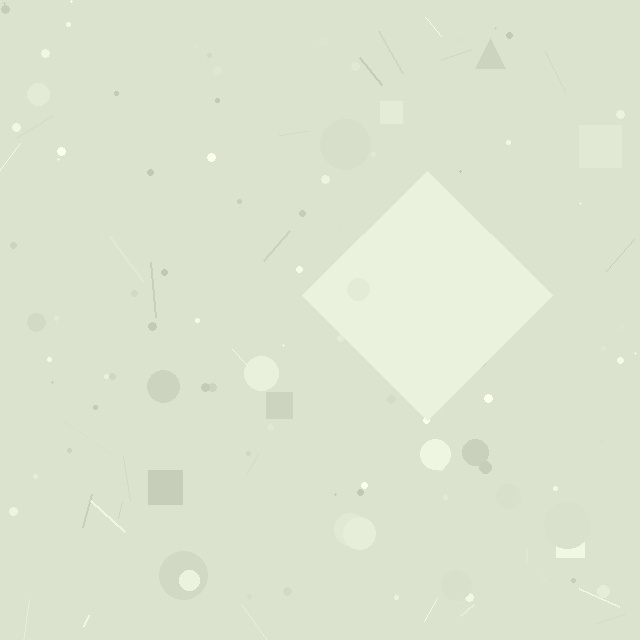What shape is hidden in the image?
A diamond is hidden in the image.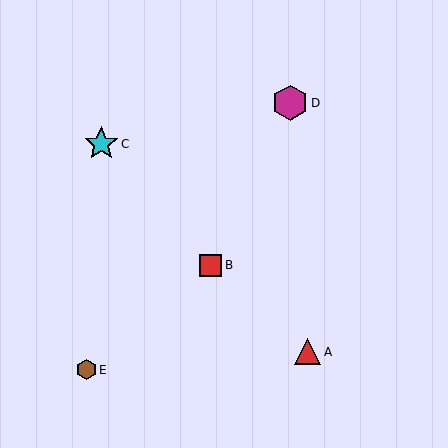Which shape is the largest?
The magenta hexagon (labeled D) is the largest.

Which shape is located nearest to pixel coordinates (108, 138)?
The cyan star (labeled C) at (101, 144) is nearest to that location.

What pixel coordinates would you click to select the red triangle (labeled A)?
Click at (308, 352) to select the red triangle A.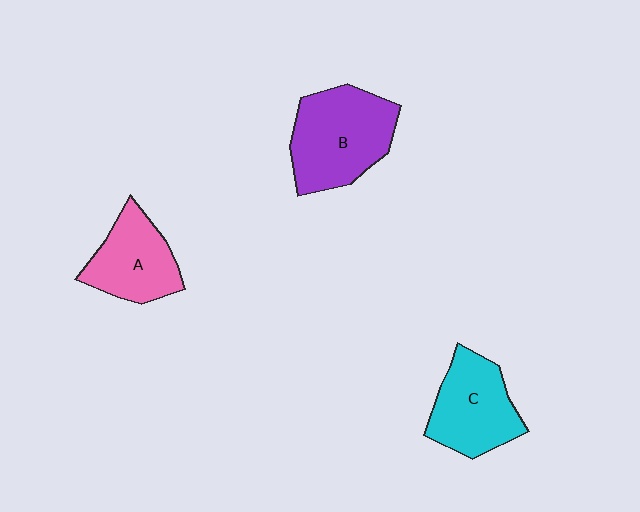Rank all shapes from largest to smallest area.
From largest to smallest: B (purple), C (cyan), A (pink).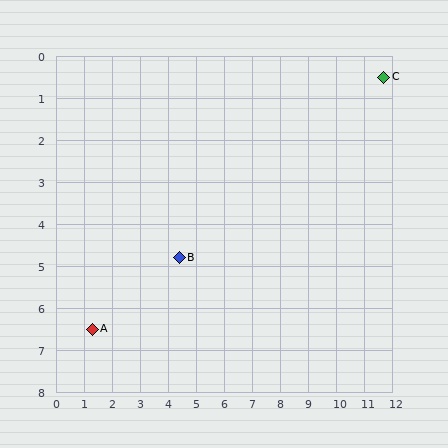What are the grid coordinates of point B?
Point B is at approximately (4.4, 4.8).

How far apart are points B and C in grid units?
Points B and C are about 8.5 grid units apart.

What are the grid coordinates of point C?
Point C is at approximately (11.7, 0.5).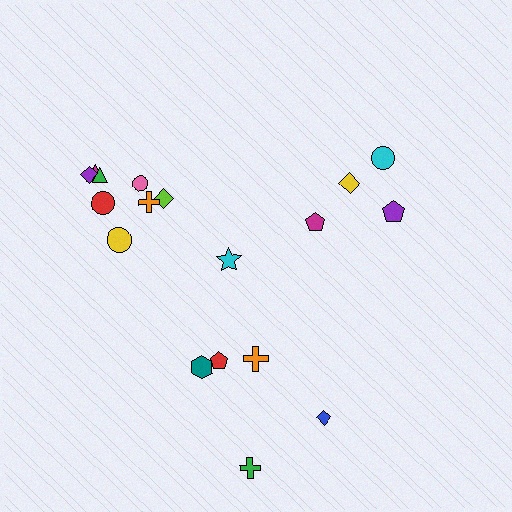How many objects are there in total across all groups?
There are 18 objects.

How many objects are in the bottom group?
There are 5 objects.